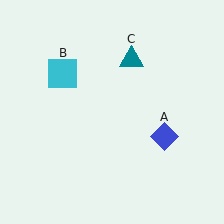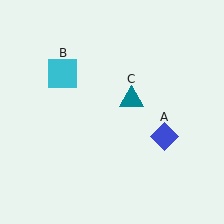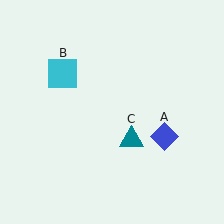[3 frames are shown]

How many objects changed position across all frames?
1 object changed position: teal triangle (object C).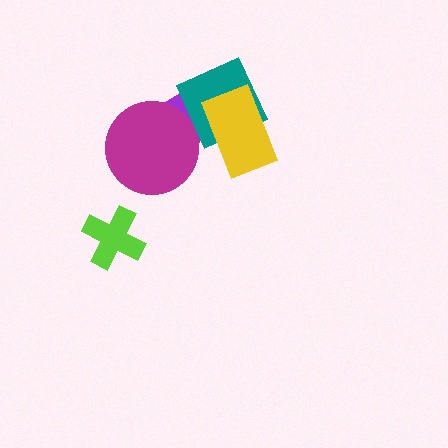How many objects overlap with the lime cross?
0 objects overlap with the lime cross.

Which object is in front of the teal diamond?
The yellow rectangle is in front of the teal diamond.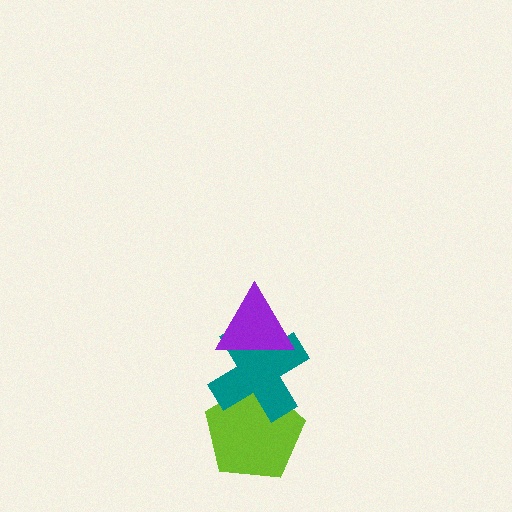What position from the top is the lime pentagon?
The lime pentagon is 3rd from the top.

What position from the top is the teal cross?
The teal cross is 2nd from the top.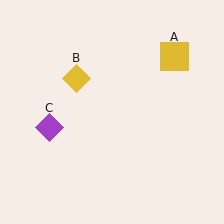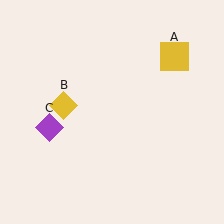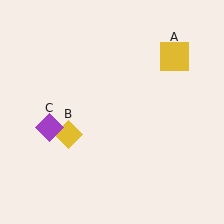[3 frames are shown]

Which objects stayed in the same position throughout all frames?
Yellow square (object A) and purple diamond (object C) remained stationary.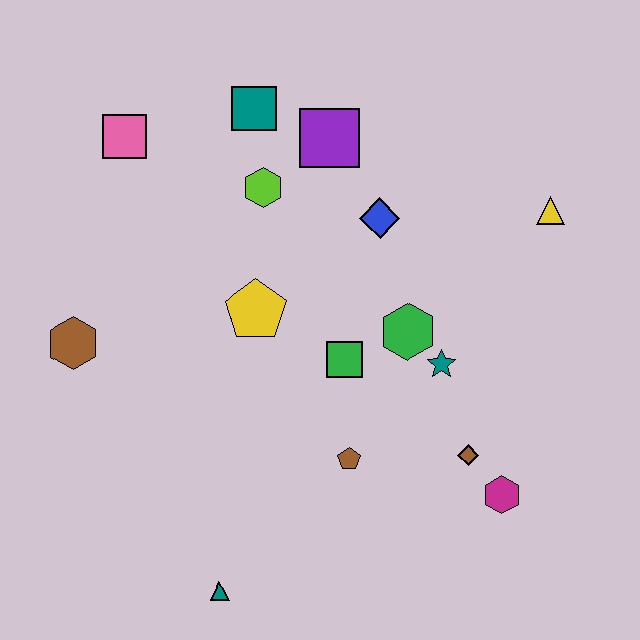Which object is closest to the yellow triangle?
The blue diamond is closest to the yellow triangle.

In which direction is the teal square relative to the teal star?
The teal square is above the teal star.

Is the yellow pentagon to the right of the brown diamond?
No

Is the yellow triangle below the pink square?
Yes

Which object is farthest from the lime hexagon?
The teal triangle is farthest from the lime hexagon.